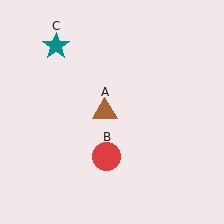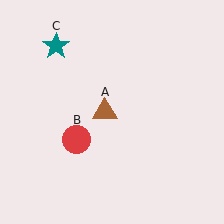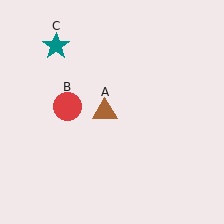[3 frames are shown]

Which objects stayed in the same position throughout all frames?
Brown triangle (object A) and teal star (object C) remained stationary.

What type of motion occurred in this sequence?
The red circle (object B) rotated clockwise around the center of the scene.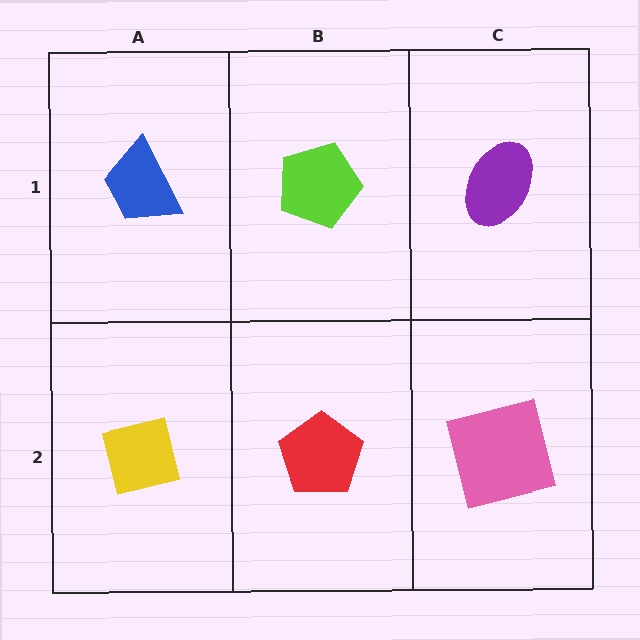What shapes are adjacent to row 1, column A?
A yellow square (row 2, column A), a lime pentagon (row 1, column B).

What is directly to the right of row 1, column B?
A purple ellipse.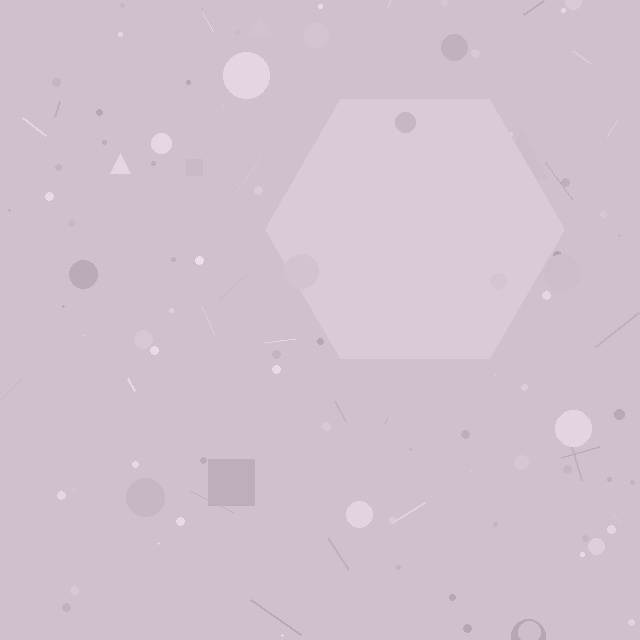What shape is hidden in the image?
A hexagon is hidden in the image.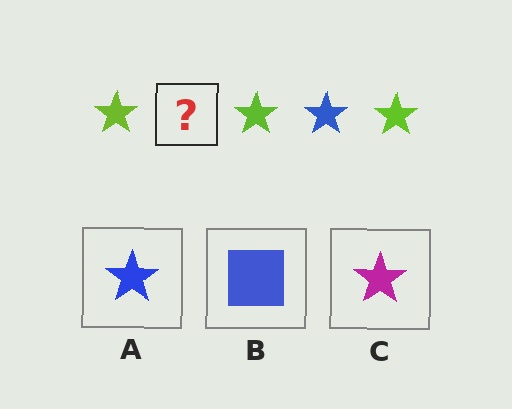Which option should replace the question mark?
Option A.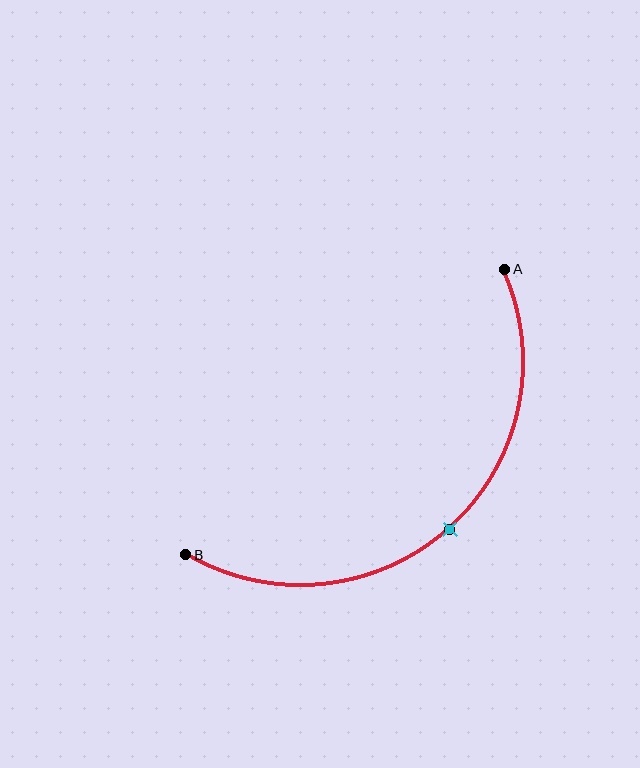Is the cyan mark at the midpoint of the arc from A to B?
Yes. The cyan mark lies on the arc at equal arc-length from both A and B — it is the arc midpoint.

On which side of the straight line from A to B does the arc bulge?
The arc bulges below and to the right of the straight line connecting A and B.